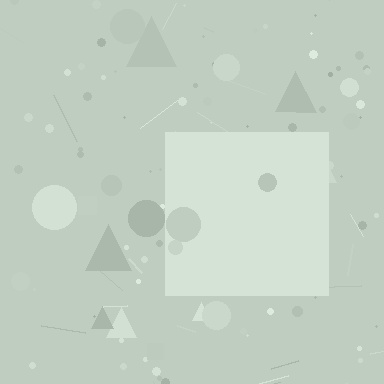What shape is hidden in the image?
A square is hidden in the image.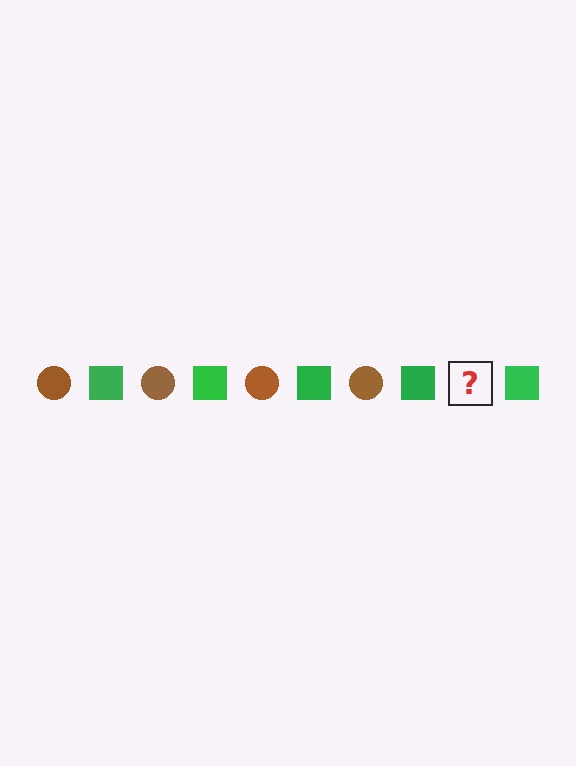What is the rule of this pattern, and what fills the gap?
The rule is that the pattern alternates between brown circle and green square. The gap should be filled with a brown circle.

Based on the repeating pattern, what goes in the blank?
The blank should be a brown circle.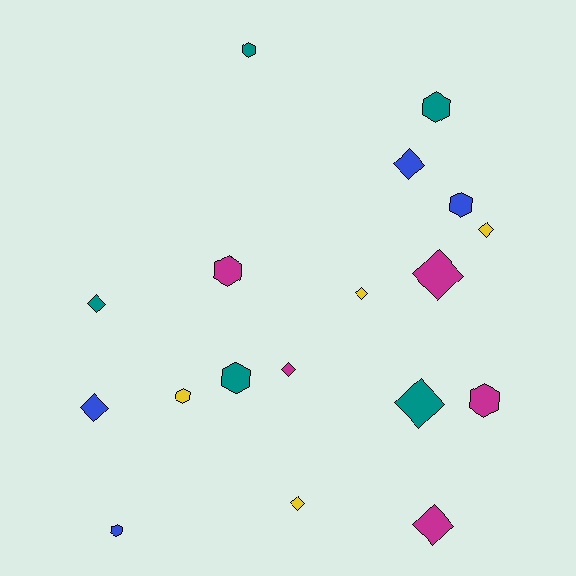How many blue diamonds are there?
There are 2 blue diamonds.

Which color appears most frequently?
Magenta, with 5 objects.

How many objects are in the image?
There are 18 objects.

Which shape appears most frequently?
Diamond, with 10 objects.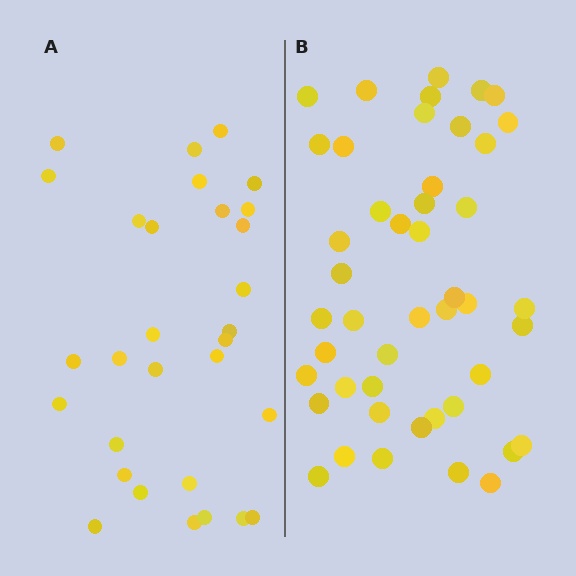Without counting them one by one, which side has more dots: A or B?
Region B (the right region) has more dots.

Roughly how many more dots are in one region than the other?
Region B has approximately 15 more dots than region A.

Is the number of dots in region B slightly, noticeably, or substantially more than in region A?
Region B has substantially more. The ratio is roughly 1.5 to 1.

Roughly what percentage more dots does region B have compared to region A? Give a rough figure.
About 55% more.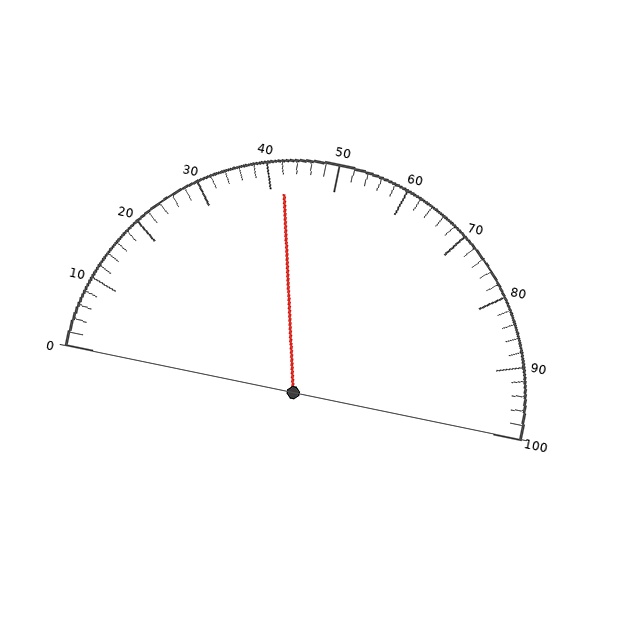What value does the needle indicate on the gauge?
The needle indicates approximately 42.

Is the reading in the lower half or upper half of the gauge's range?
The reading is in the lower half of the range (0 to 100).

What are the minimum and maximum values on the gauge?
The gauge ranges from 0 to 100.